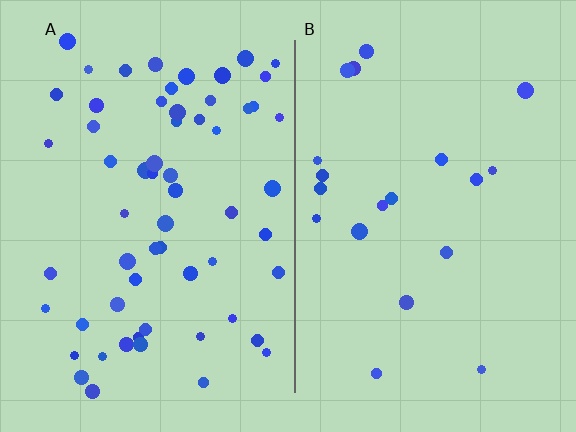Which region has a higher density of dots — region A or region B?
A (the left).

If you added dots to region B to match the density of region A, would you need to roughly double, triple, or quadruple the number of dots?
Approximately triple.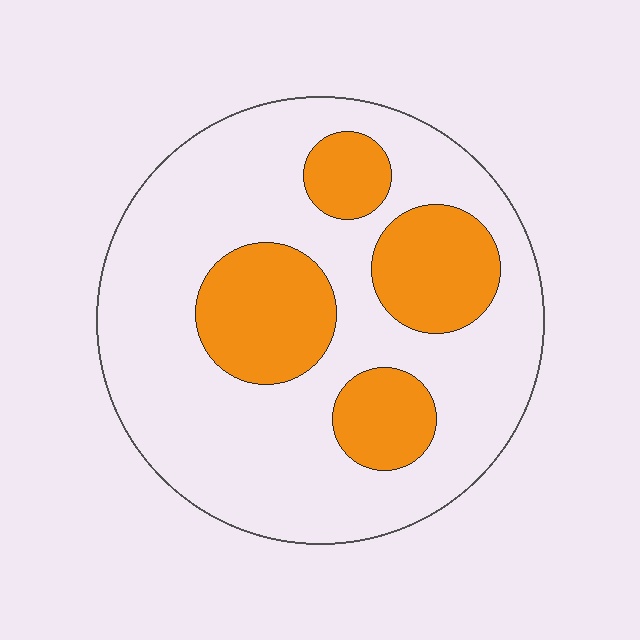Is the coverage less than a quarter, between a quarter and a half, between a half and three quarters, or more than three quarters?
Between a quarter and a half.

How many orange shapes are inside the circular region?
4.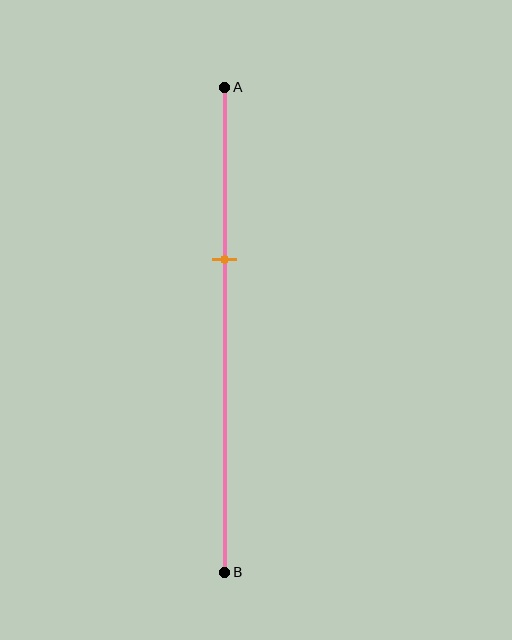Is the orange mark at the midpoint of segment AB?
No, the mark is at about 35% from A, not at the 50% midpoint.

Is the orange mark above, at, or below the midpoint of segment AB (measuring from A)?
The orange mark is above the midpoint of segment AB.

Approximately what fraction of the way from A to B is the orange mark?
The orange mark is approximately 35% of the way from A to B.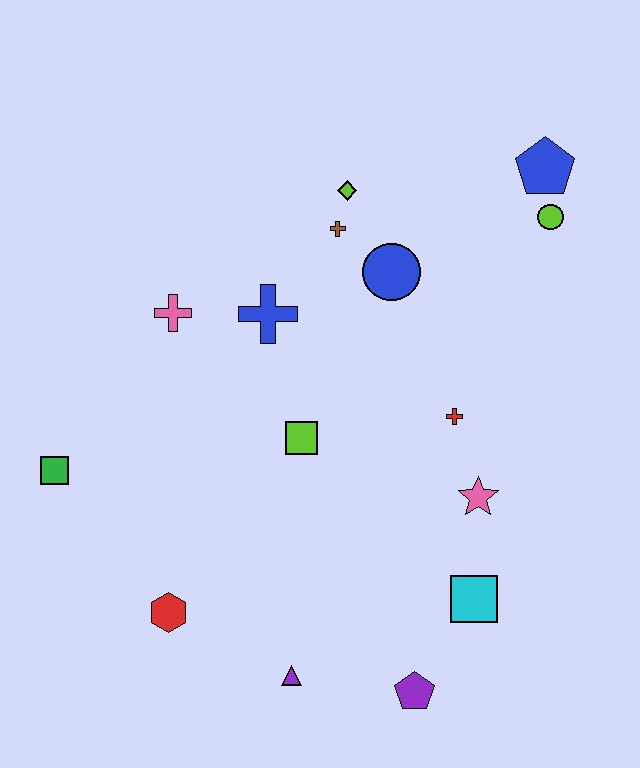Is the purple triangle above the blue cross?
No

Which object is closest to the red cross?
The pink star is closest to the red cross.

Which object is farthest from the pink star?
The green square is farthest from the pink star.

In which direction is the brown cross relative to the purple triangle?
The brown cross is above the purple triangle.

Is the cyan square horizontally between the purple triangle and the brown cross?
No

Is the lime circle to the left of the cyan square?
No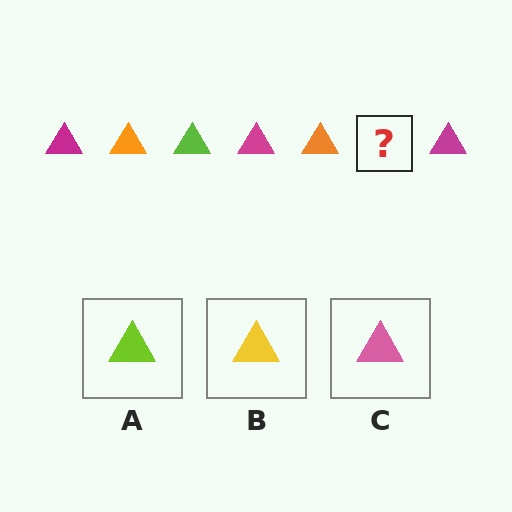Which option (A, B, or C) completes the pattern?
A.